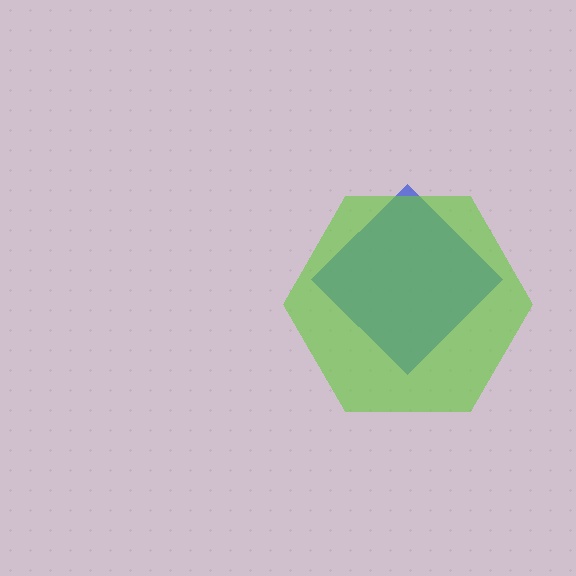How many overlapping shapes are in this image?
There are 2 overlapping shapes in the image.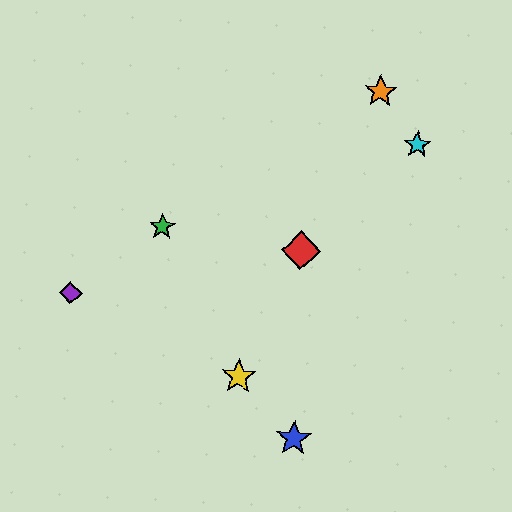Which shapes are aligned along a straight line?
The red diamond, the yellow star, the orange star are aligned along a straight line.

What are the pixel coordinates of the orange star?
The orange star is at (381, 92).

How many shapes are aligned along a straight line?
3 shapes (the red diamond, the yellow star, the orange star) are aligned along a straight line.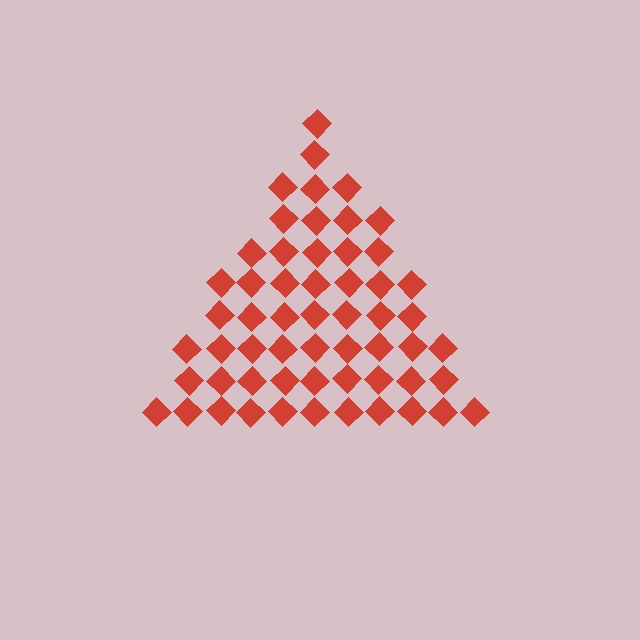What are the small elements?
The small elements are diamonds.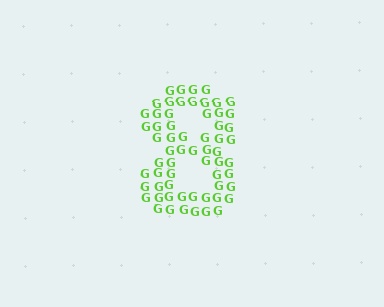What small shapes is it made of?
It is made of small letter G's.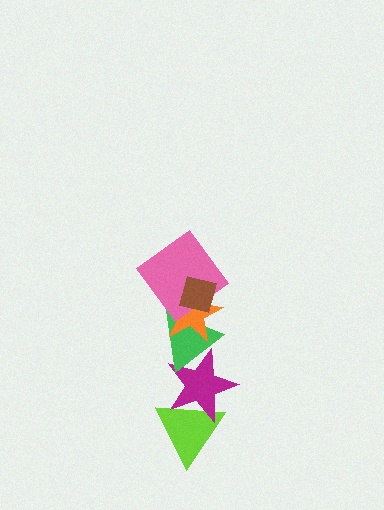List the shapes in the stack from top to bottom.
From top to bottom: the brown square, the pink diamond, the orange star, the green triangle, the magenta star, the lime triangle.